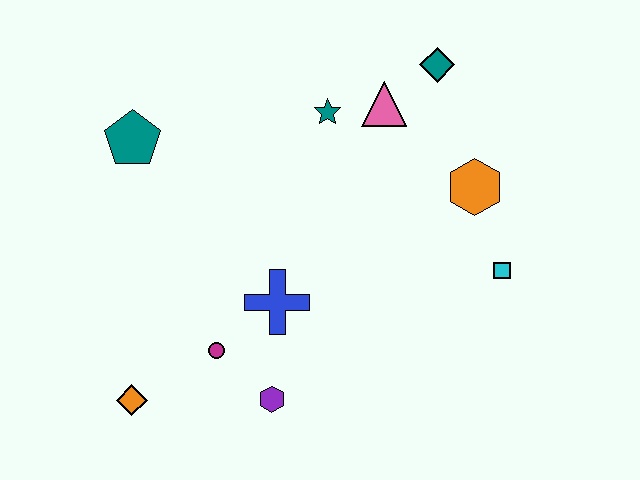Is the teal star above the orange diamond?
Yes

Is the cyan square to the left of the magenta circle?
No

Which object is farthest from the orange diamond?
The teal diamond is farthest from the orange diamond.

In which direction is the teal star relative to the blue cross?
The teal star is above the blue cross.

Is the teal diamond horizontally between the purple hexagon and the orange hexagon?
Yes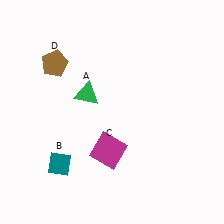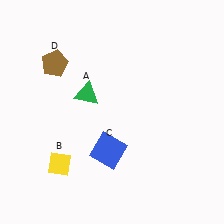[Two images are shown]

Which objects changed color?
B changed from teal to yellow. C changed from magenta to blue.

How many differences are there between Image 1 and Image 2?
There are 2 differences between the two images.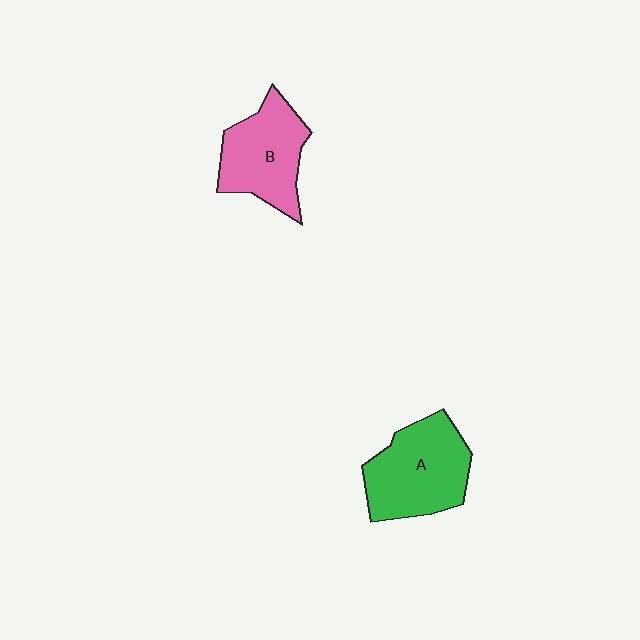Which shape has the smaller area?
Shape B (pink).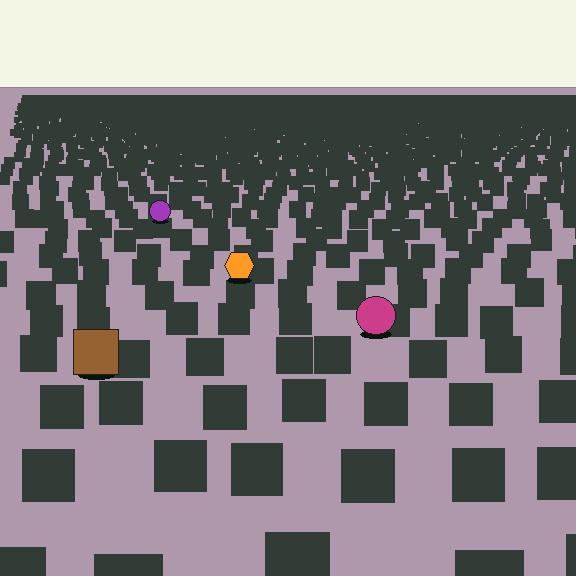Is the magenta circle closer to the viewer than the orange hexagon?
Yes. The magenta circle is closer — you can tell from the texture gradient: the ground texture is coarser near it.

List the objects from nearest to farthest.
From nearest to farthest: the brown square, the magenta circle, the orange hexagon, the purple circle.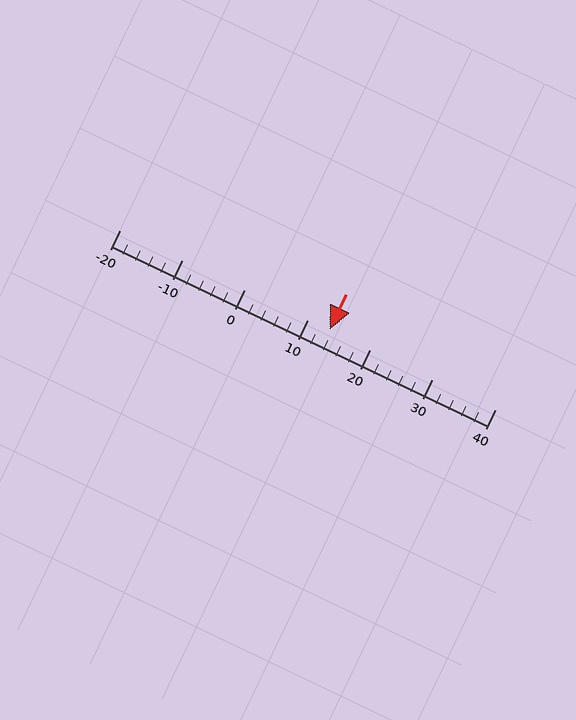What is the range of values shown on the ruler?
The ruler shows values from -20 to 40.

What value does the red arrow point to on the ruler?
The red arrow points to approximately 14.